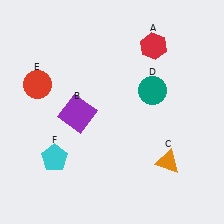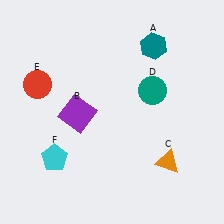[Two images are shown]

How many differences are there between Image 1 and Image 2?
There is 1 difference between the two images.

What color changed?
The hexagon (A) changed from red in Image 1 to teal in Image 2.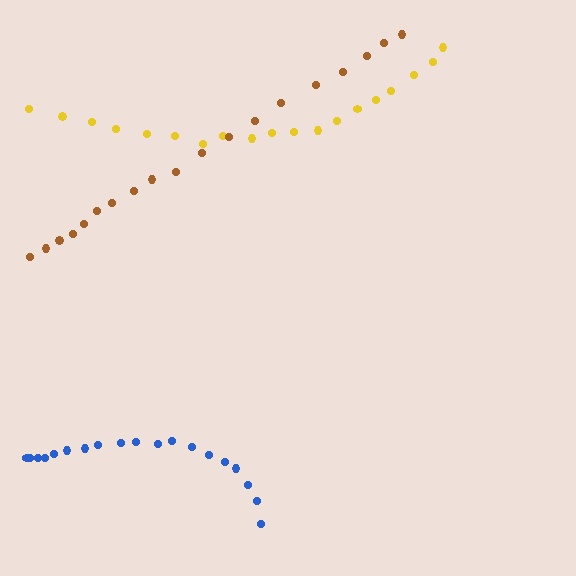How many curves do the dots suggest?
There are 3 distinct paths.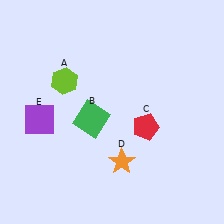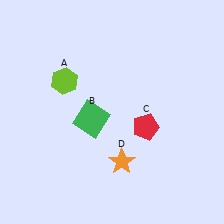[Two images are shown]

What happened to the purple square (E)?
The purple square (E) was removed in Image 2. It was in the bottom-left area of Image 1.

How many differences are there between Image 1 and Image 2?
There is 1 difference between the two images.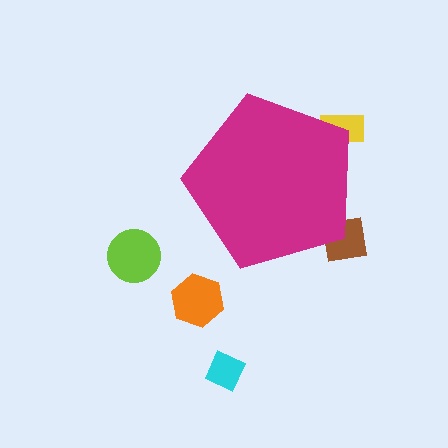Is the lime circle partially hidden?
No, the lime circle is fully visible.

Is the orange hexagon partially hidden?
No, the orange hexagon is fully visible.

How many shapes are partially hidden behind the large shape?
2 shapes are partially hidden.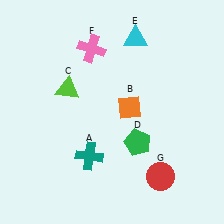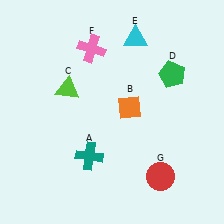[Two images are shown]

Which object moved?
The green pentagon (D) moved up.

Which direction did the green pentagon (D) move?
The green pentagon (D) moved up.